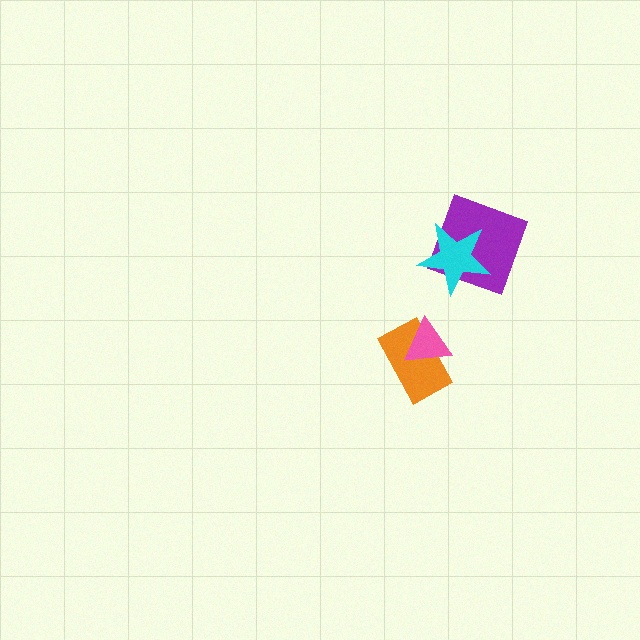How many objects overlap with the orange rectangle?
1 object overlaps with the orange rectangle.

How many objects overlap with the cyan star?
1 object overlaps with the cyan star.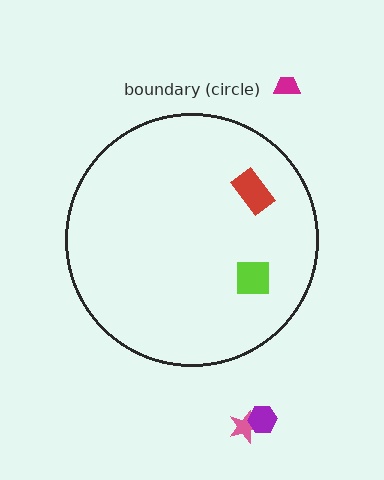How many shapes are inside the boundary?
2 inside, 3 outside.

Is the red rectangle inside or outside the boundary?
Inside.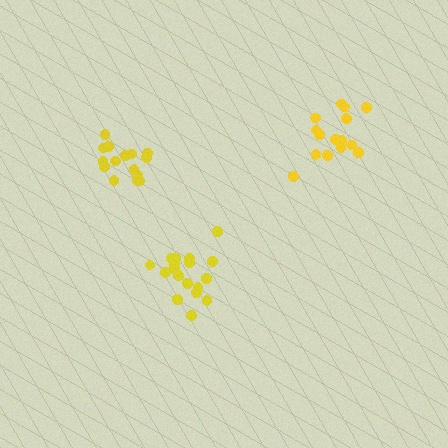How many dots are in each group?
Group 1: 15 dots, Group 2: 18 dots, Group 3: 15 dots (48 total).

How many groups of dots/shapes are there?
There are 3 groups.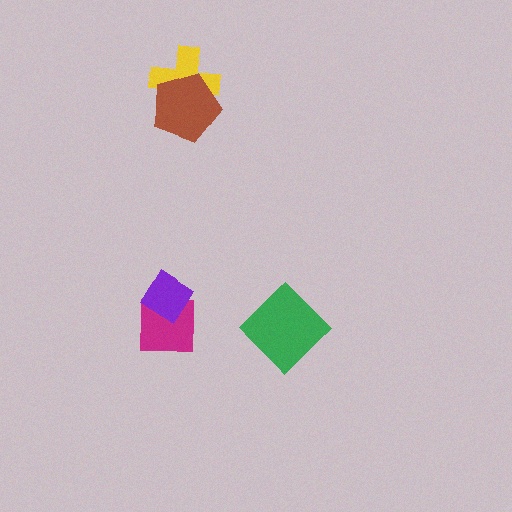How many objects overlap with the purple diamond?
1 object overlaps with the purple diamond.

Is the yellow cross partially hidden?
Yes, it is partially covered by another shape.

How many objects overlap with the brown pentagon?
1 object overlaps with the brown pentagon.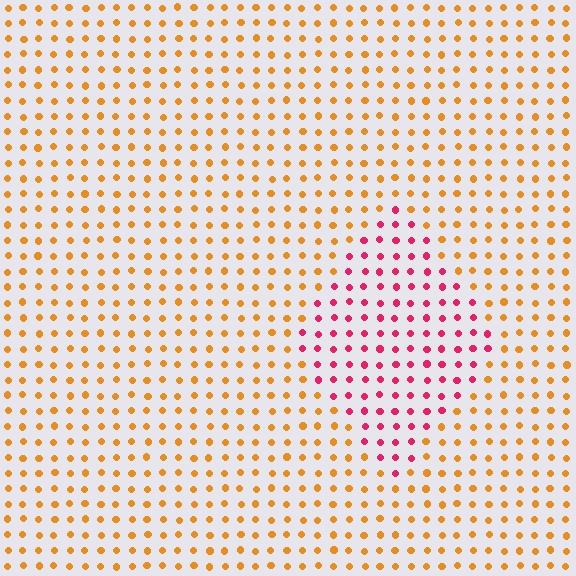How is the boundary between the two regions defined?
The boundary is defined purely by a slight shift in hue (about 56 degrees). Spacing, size, and orientation are identical on both sides.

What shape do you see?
I see a diamond.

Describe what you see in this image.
The image is filled with small orange elements in a uniform arrangement. A diamond-shaped region is visible where the elements are tinted to a slightly different hue, forming a subtle color boundary.